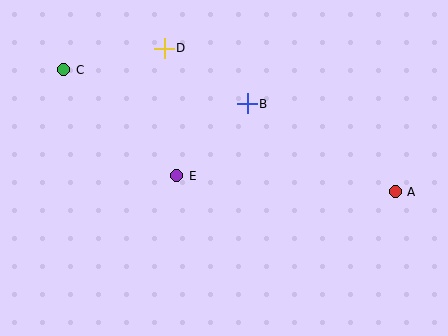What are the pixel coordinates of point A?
Point A is at (395, 192).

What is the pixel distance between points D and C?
The distance between D and C is 102 pixels.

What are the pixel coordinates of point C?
Point C is at (64, 70).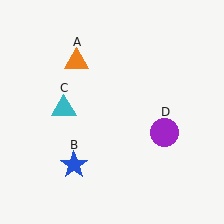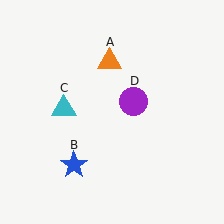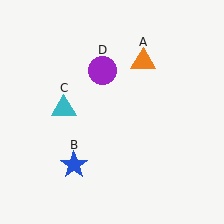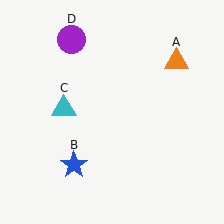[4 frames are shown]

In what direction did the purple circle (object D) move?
The purple circle (object D) moved up and to the left.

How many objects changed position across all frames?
2 objects changed position: orange triangle (object A), purple circle (object D).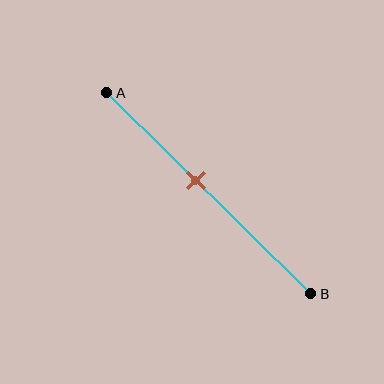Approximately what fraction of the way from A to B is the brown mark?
The brown mark is approximately 45% of the way from A to B.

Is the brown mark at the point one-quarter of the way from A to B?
No, the mark is at about 45% from A, not at the 25% one-quarter point.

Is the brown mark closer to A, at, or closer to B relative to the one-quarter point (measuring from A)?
The brown mark is closer to point B than the one-quarter point of segment AB.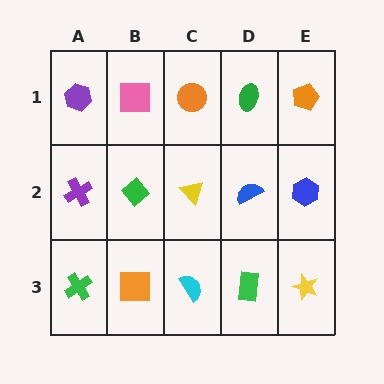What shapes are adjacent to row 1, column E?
A blue hexagon (row 2, column E), a green ellipse (row 1, column D).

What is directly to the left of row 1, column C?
A pink square.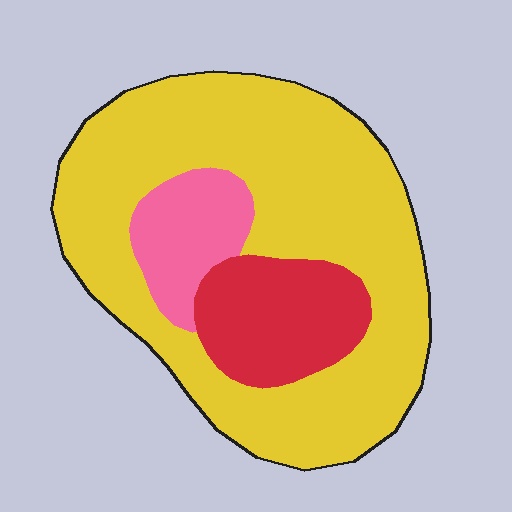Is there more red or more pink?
Red.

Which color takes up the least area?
Pink, at roughly 10%.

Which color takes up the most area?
Yellow, at roughly 70%.